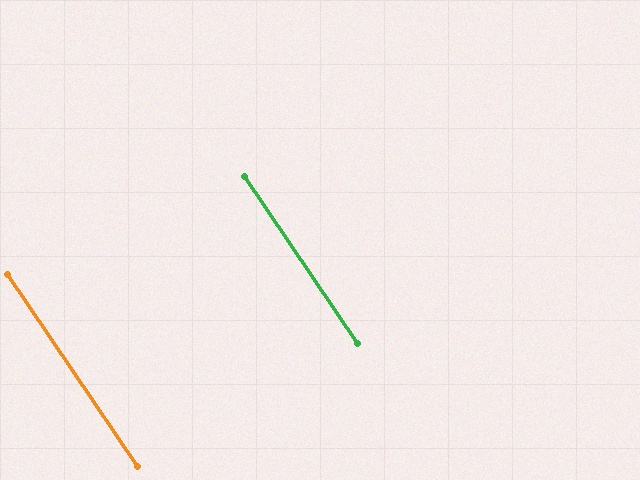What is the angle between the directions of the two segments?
Approximately 0 degrees.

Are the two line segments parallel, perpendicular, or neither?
Parallel — their directions differ by only 0.2°.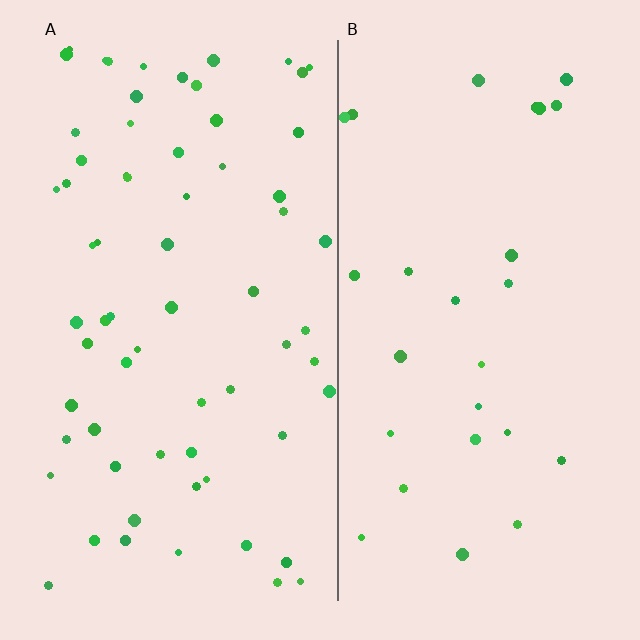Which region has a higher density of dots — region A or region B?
A (the left).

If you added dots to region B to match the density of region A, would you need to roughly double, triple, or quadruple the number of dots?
Approximately double.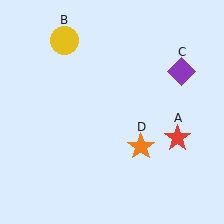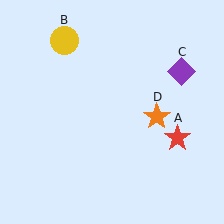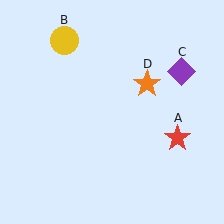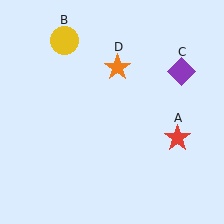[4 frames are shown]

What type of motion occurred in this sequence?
The orange star (object D) rotated counterclockwise around the center of the scene.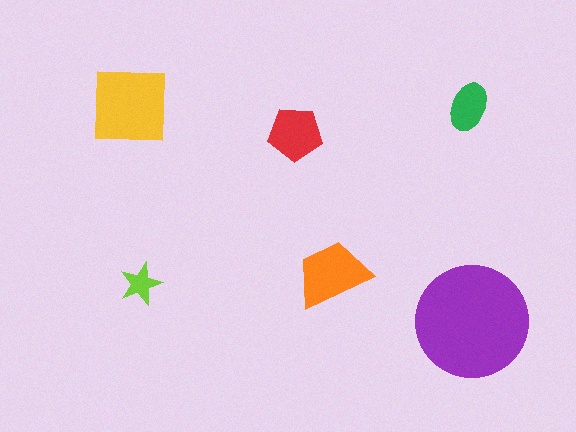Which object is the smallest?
The lime star.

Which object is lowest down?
The purple circle is bottommost.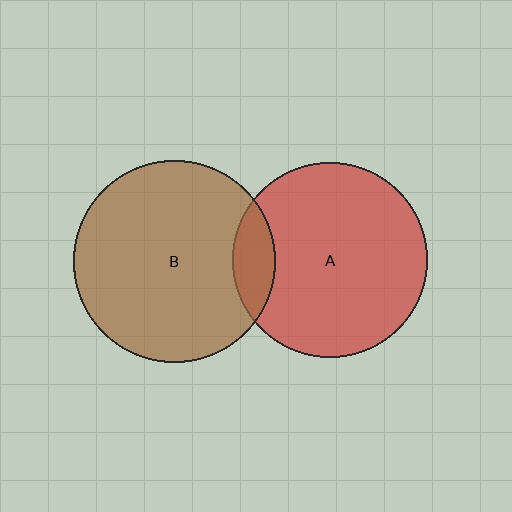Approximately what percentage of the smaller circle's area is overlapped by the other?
Approximately 10%.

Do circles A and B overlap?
Yes.